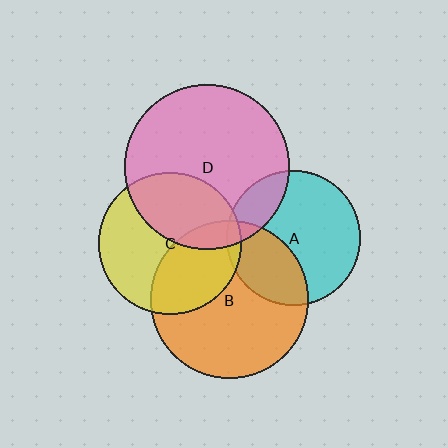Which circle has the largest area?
Circle D (pink).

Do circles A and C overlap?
Yes.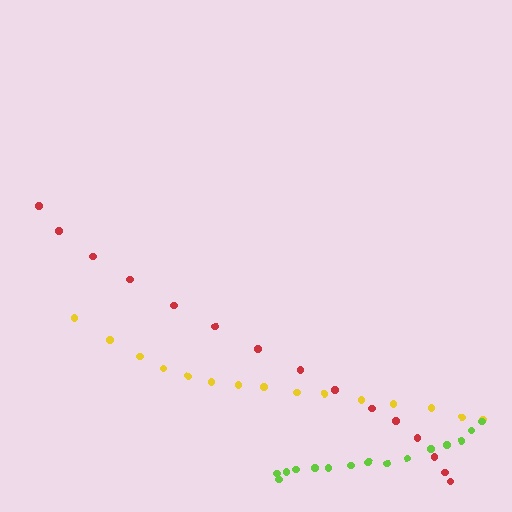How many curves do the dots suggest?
There are 3 distinct paths.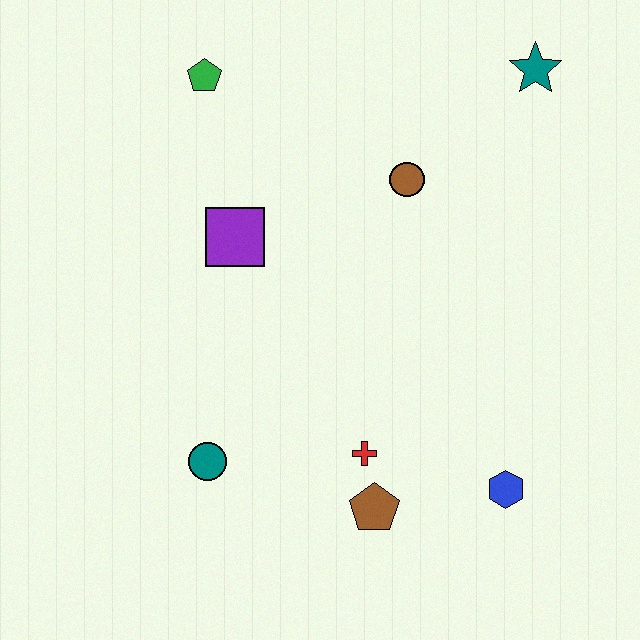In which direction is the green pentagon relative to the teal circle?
The green pentagon is above the teal circle.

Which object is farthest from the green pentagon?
The blue hexagon is farthest from the green pentagon.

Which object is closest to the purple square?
The green pentagon is closest to the purple square.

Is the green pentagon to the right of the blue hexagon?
No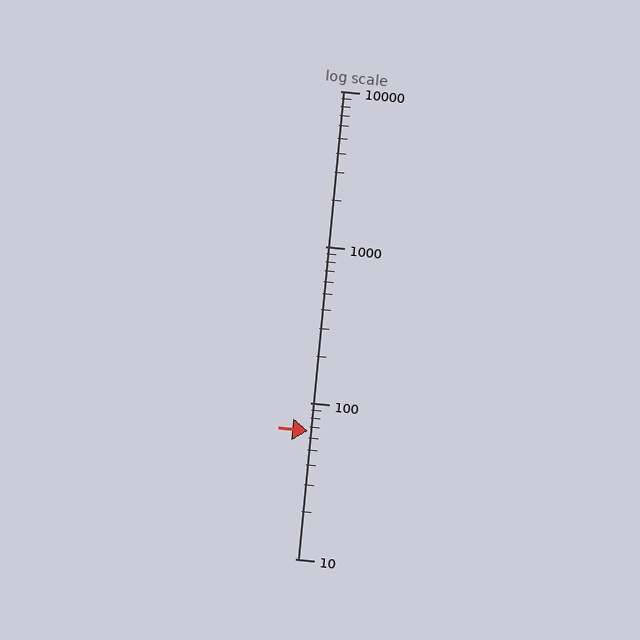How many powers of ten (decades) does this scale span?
The scale spans 3 decades, from 10 to 10000.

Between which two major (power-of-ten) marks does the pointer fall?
The pointer is between 10 and 100.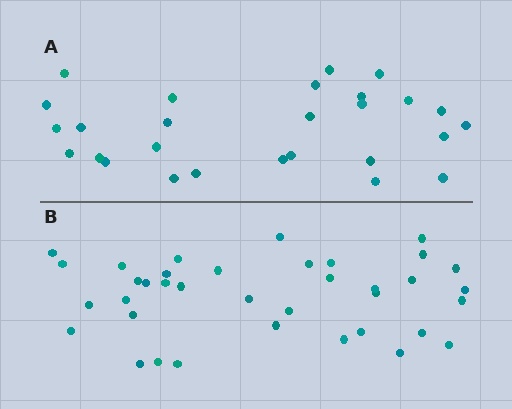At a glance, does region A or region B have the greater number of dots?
Region B (the bottom region) has more dots.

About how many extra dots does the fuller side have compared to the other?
Region B has roughly 10 or so more dots than region A.